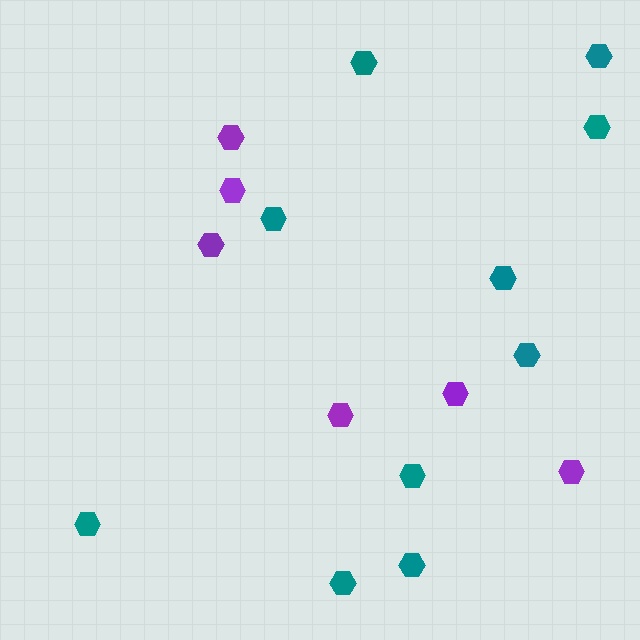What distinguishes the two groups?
There are 2 groups: one group of purple hexagons (6) and one group of teal hexagons (10).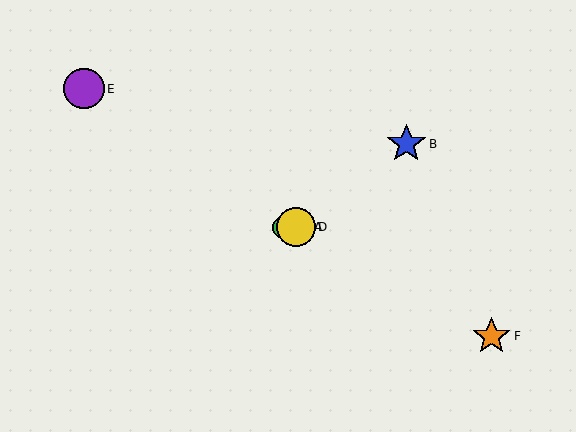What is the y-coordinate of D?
Object D is at y≈227.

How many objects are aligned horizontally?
3 objects (A, C, D) are aligned horizontally.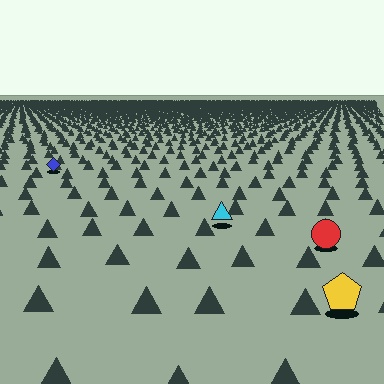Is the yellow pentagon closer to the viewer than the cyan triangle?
Yes. The yellow pentagon is closer — you can tell from the texture gradient: the ground texture is coarser near it.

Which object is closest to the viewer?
The yellow pentagon is closest. The texture marks near it are larger and more spread out.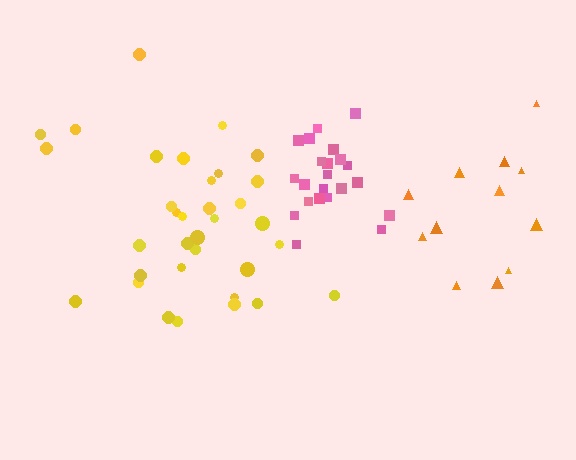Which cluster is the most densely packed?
Pink.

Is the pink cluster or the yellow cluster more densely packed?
Pink.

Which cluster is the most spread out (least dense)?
Orange.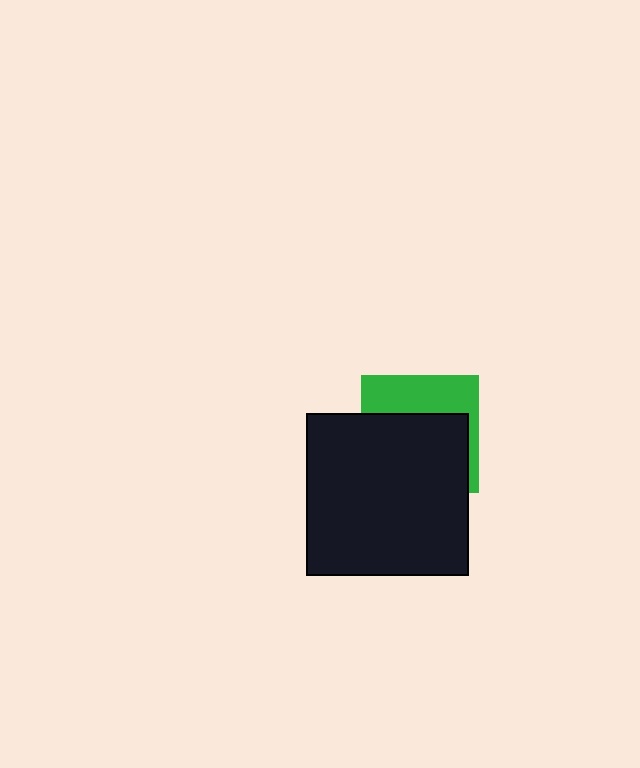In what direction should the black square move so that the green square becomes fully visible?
The black square should move down. That is the shortest direction to clear the overlap and leave the green square fully visible.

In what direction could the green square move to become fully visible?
The green square could move up. That would shift it out from behind the black square entirely.